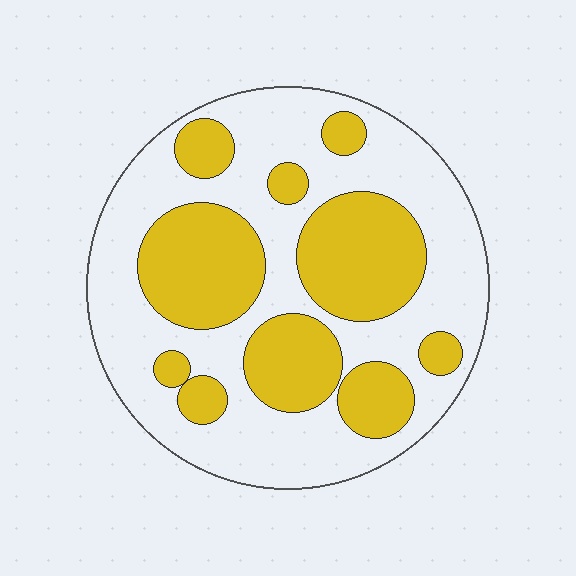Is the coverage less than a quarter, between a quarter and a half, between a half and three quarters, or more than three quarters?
Between a quarter and a half.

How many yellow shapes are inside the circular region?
10.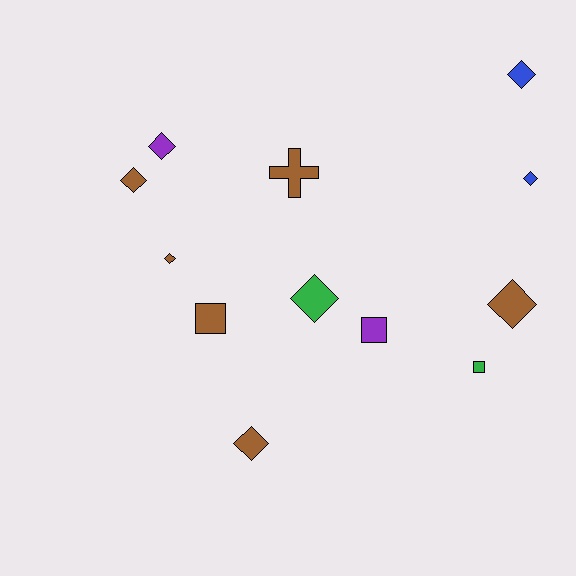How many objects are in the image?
There are 12 objects.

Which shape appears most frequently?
Diamond, with 8 objects.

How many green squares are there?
There is 1 green square.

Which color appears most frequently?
Brown, with 6 objects.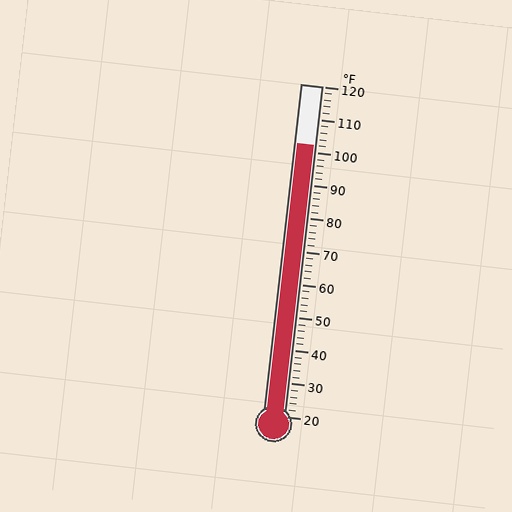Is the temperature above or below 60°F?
The temperature is above 60°F.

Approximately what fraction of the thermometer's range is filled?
The thermometer is filled to approximately 80% of its range.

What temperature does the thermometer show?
The thermometer shows approximately 102°F.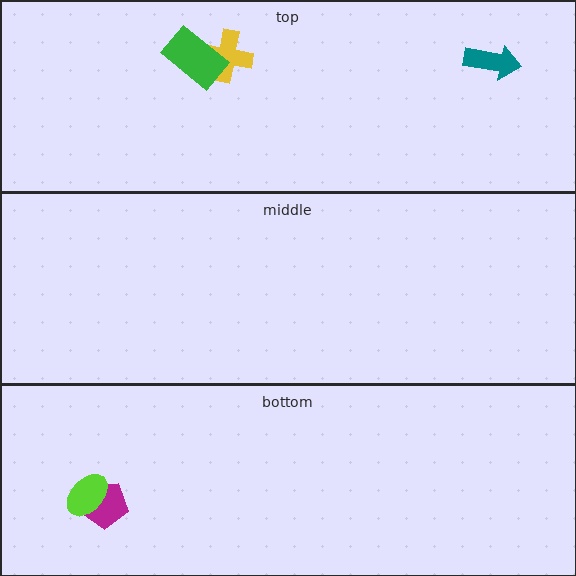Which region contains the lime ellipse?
The bottom region.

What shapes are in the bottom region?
The magenta pentagon, the lime ellipse.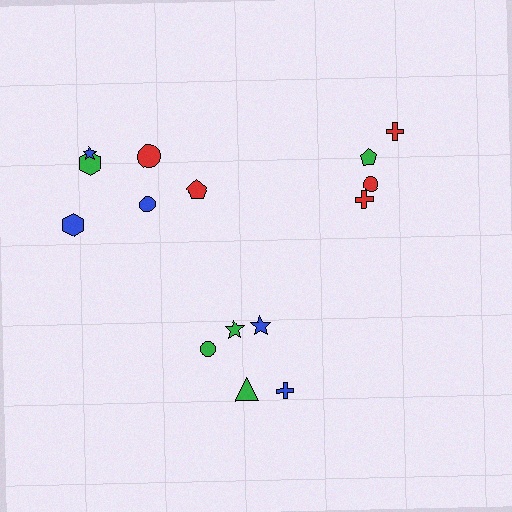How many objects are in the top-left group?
There are 6 objects.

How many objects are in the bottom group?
There are 5 objects.